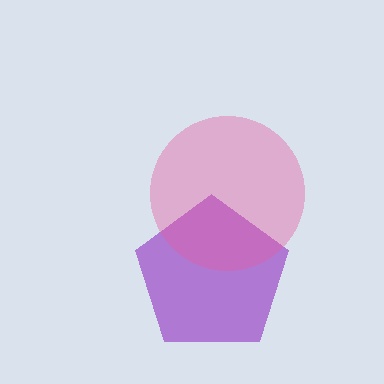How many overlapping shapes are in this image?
There are 2 overlapping shapes in the image.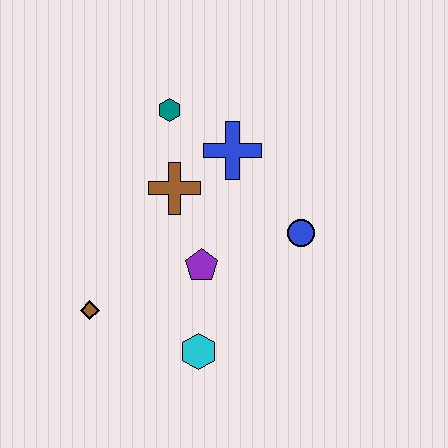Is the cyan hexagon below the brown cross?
Yes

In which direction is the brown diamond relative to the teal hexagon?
The brown diamond is below the teal hexagon.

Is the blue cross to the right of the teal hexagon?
Yes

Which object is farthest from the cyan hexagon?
The teal hexagon is farthest from the cyan hexagon.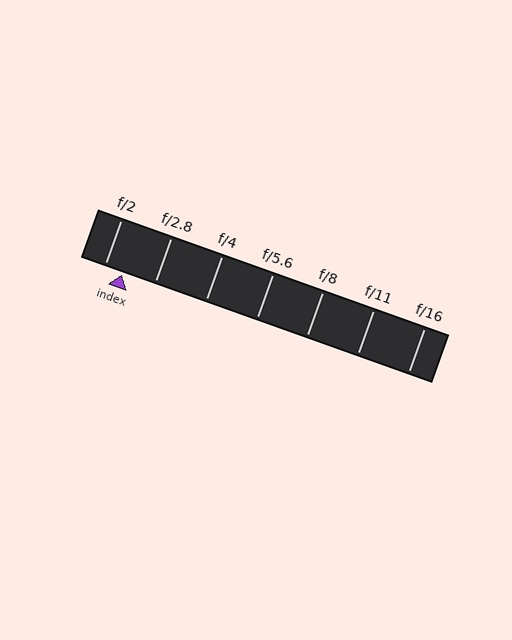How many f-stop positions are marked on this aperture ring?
There are 7 f-stop positions marked.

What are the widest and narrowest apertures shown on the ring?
The widest aperture shown is f/2 and the narrowest is f/16.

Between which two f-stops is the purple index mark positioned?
The index mark is between f/2 and f/2.8.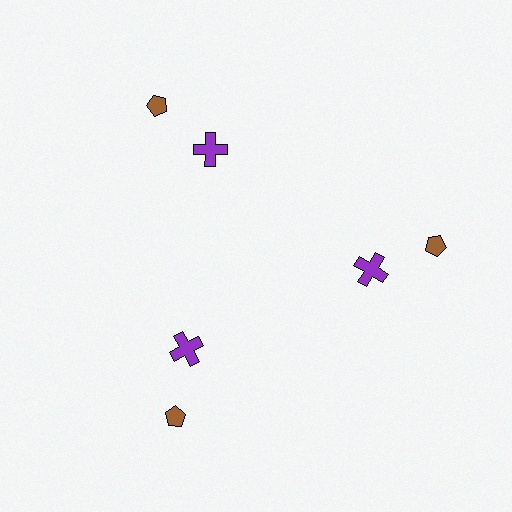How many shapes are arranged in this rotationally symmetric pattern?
There are 6 shapes, arranged in 3 groups of 2.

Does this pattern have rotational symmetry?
Yes, this pattern has 3-fold rotational symmetry. It looks the same after rotating 120 degrees around the center.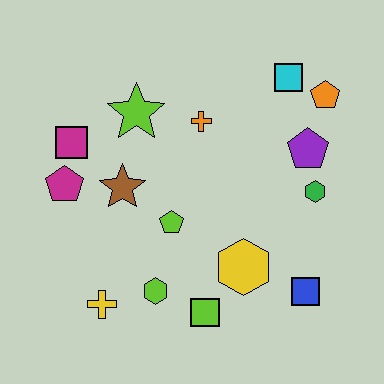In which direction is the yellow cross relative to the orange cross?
The yellow cross is below the orange cross.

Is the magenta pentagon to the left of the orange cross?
Yes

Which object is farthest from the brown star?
The orange pentagon is farthest from the brown star.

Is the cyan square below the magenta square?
No